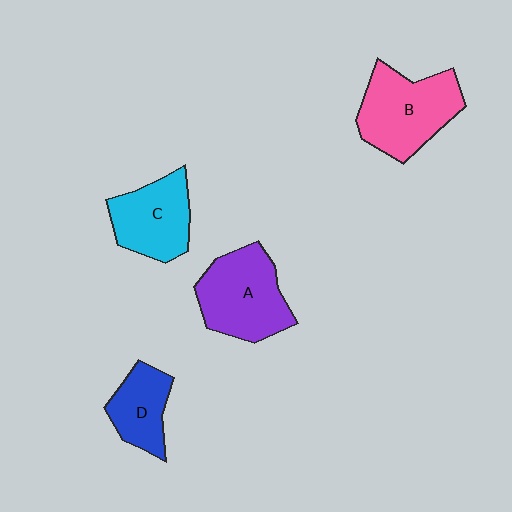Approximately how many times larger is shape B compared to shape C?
Approximately 1.3 times.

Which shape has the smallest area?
Shape D (blue).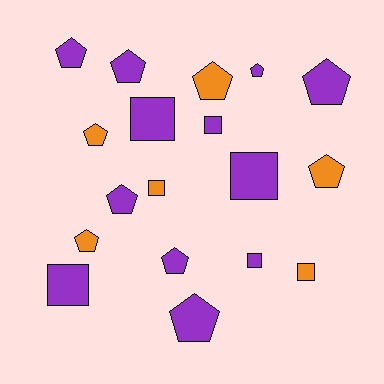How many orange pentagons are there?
There are 4 orange pentagons.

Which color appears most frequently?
Purple, with 12 objects.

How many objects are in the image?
There are 18 objects.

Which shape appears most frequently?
Pentagon, with 11 objects.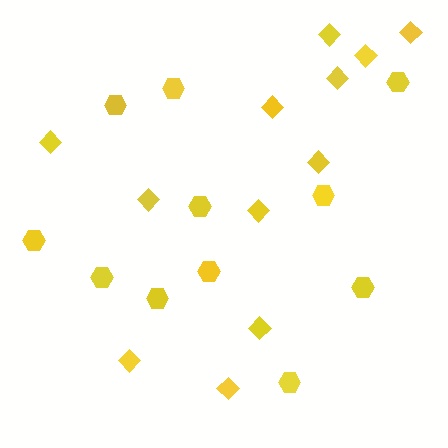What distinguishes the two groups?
There are 2 groups: one group of hexagons (11) and one group of diamonds (12).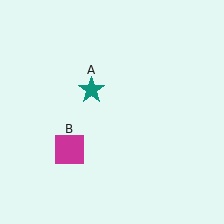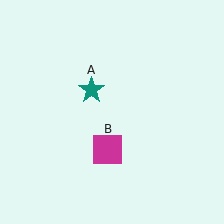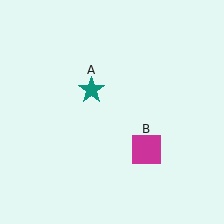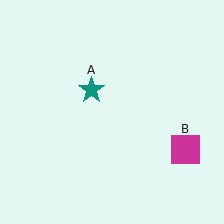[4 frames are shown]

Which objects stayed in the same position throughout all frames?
Teal star (object A) remained stationary.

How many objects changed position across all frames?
1 object changed position: magenta square (object B).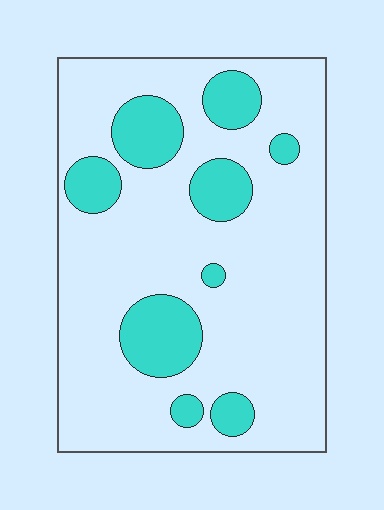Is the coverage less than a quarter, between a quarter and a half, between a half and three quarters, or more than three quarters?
Less than a quarter.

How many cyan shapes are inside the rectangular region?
9.